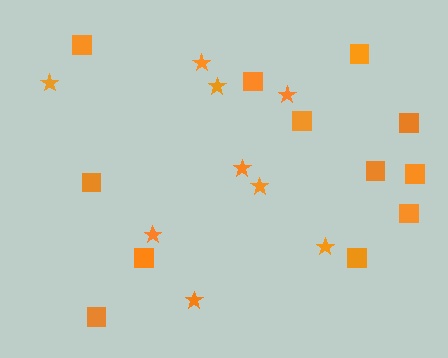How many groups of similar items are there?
There are 2 groups: one group of stars (9) and one group of squares (12).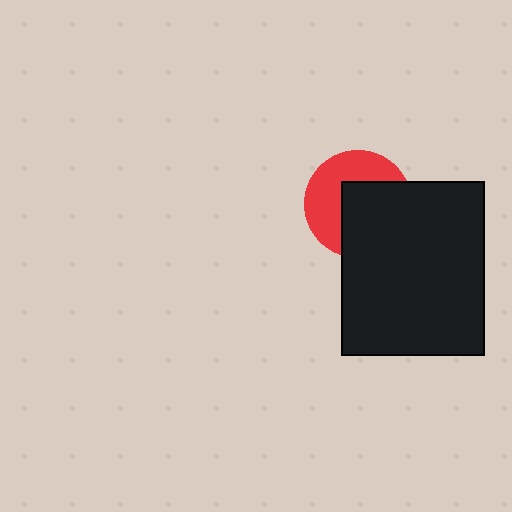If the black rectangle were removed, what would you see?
You would see the complete red circle.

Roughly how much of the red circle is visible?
About half of it is visible (roughly 49%).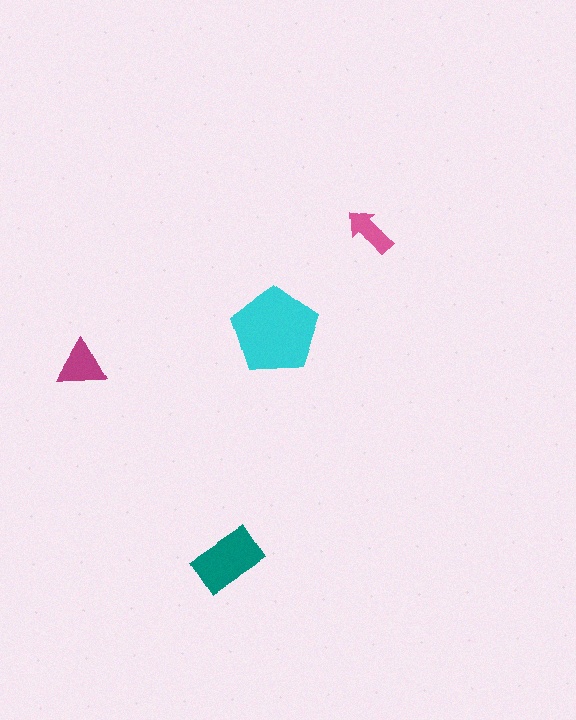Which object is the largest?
The cyan pentagon.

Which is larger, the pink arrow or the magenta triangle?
The magenta triangle.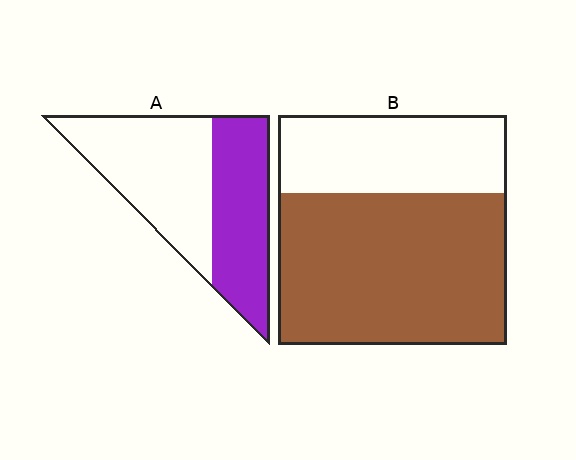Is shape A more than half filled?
No.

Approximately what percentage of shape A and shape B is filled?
A is approximately 45% and B is approximately 65%.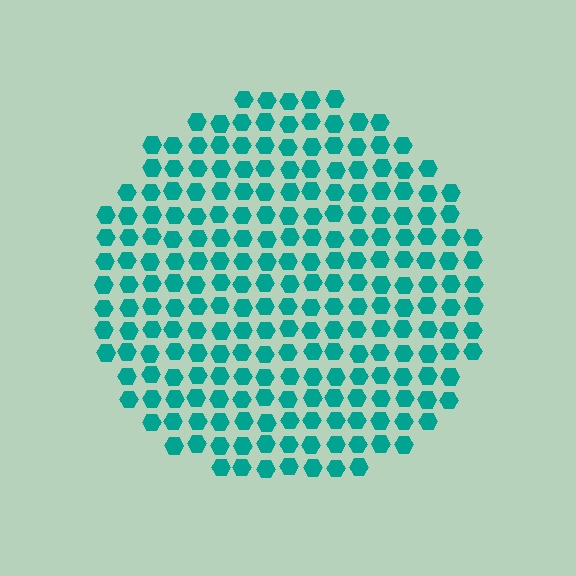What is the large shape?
The large shape is a circle.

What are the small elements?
The small elements are hexagons.